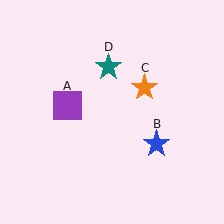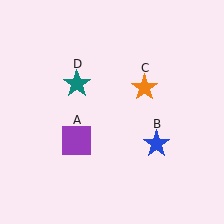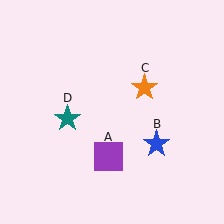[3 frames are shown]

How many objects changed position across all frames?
2 objects changed position: purple square (object A), teal star (object D).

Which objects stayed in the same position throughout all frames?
Blue star (object B) and orange star (object C) remained stationary.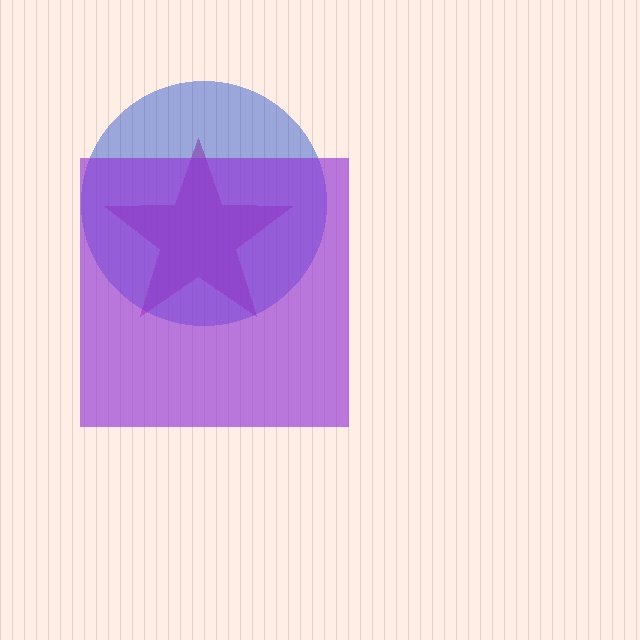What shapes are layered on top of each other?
The layered shapes are: a magenta star, a blue circle, a purple square.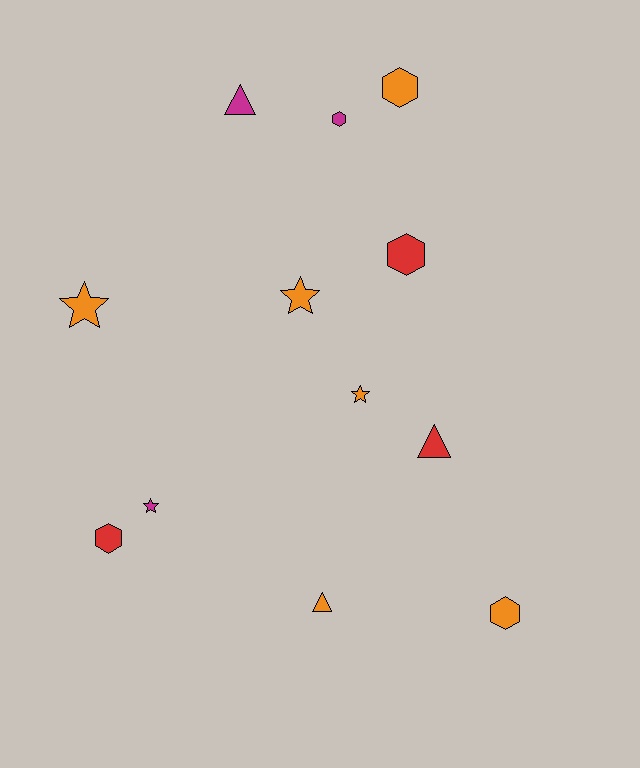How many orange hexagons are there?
There are 2 orange hexagons.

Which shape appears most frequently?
Hexagon, with 5 objects.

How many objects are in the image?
There are 12 objects.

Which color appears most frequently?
Orange, with 6 objects.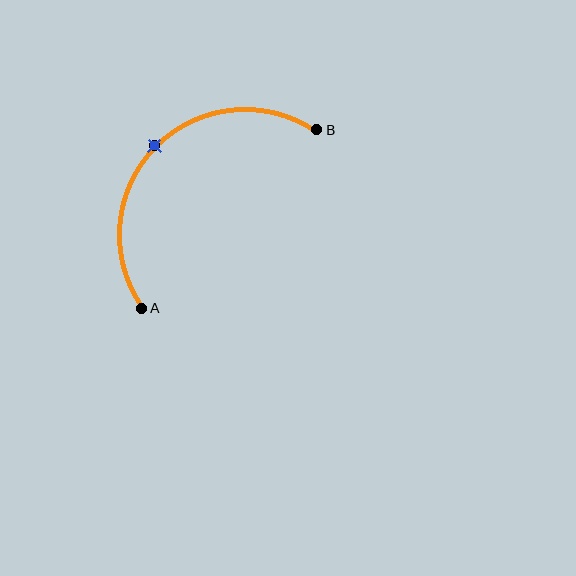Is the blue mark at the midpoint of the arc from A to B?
Yes. The blue mark lies on the arc at equal arc-length from both A and B — it is the arc midpoint.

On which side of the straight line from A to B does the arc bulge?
The arc bulges above and to the left of the straight line connecting A and B.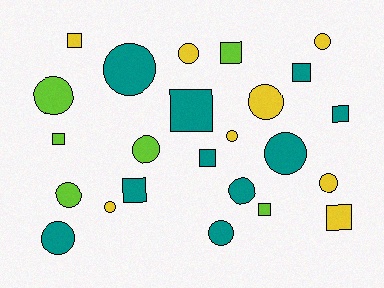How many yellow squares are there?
There are 2 yellow squares.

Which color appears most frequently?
Teal, with 10 objects.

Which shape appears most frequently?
Circle, with 14 objects.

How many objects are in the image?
There are 24 objects.